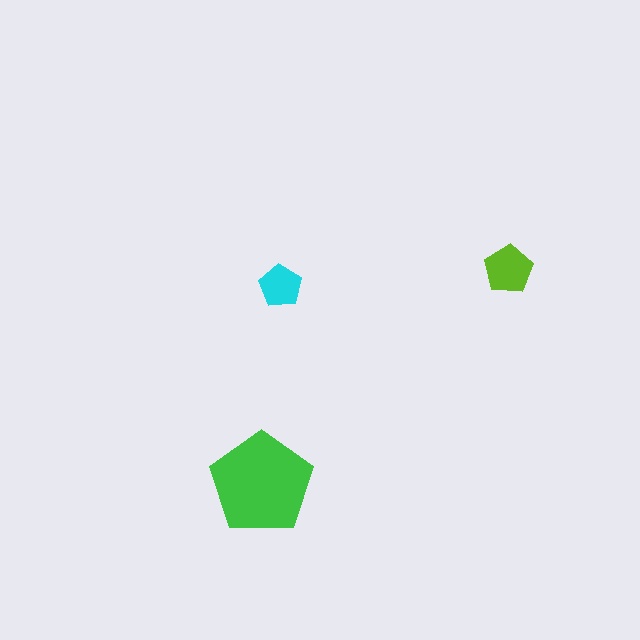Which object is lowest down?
The green pentagon is bottommost.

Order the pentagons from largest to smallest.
the green one, the lime one, the cyan one.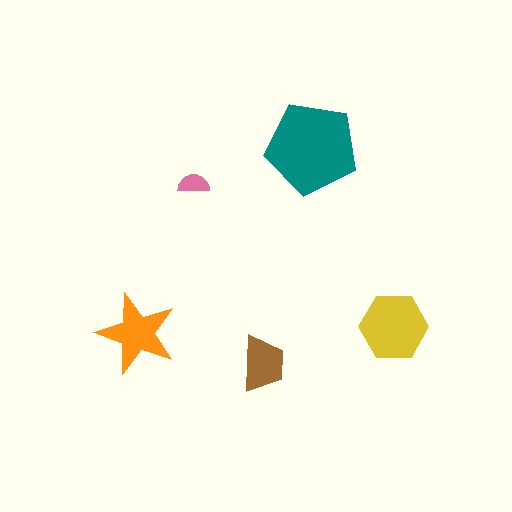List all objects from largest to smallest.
The teal pentagon, the yellow hexagon, the orange star, the brown trapezoid, the pink semicircle.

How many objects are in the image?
There are 5 objects in the image.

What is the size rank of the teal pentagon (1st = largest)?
1st.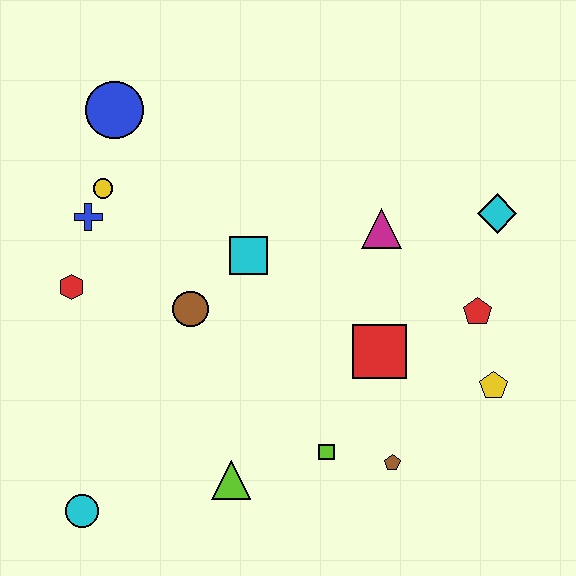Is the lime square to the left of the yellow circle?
No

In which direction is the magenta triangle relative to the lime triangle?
The magenta triangle is above the lime triangle.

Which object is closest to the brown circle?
The cyan square is closest to the brown circle.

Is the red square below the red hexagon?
Yes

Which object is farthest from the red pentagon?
The cyan circle is farthest from the red pentagon.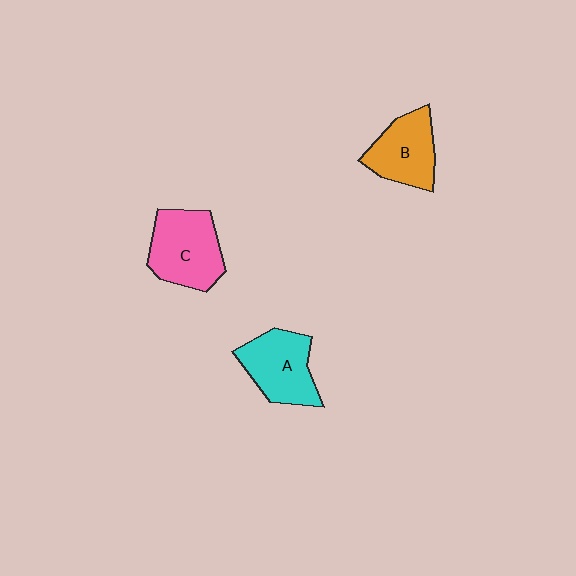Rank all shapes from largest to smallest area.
From largest to smallest: C (pink), A (cyan), B (orange).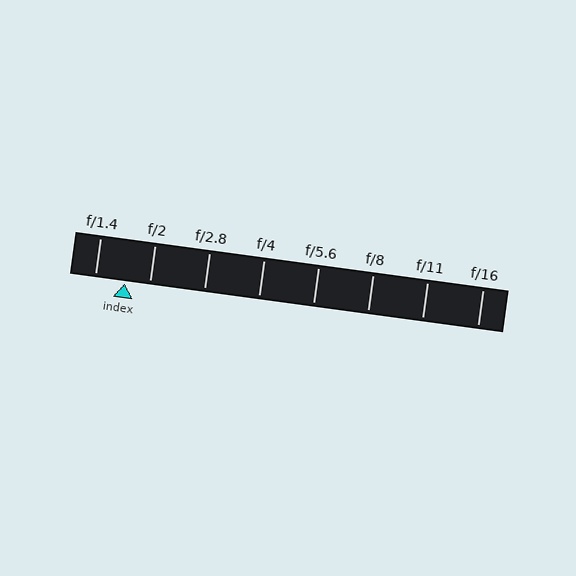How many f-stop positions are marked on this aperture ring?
There are 8 f-stop positions marked.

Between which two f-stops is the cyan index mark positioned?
The index mark is between f/1.4 and f/2.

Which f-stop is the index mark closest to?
The index mark is closest to f/2.